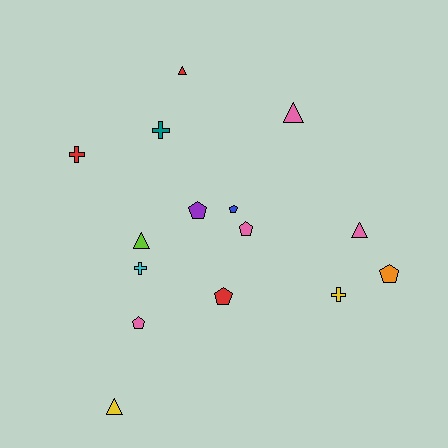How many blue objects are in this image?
There is 1 blue object.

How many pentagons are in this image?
There are 6 pentagons.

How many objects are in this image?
There are 15 objects.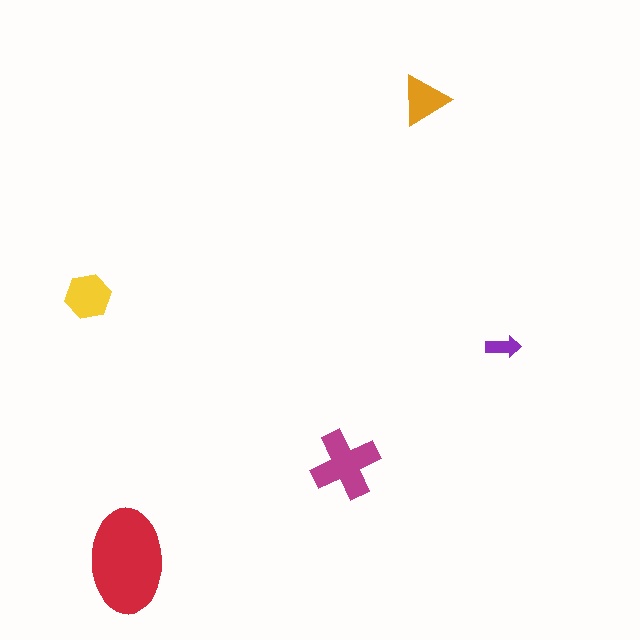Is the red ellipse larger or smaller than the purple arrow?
Larger.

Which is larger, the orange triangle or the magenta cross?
The magenta cross.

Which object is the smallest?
The purple arrow.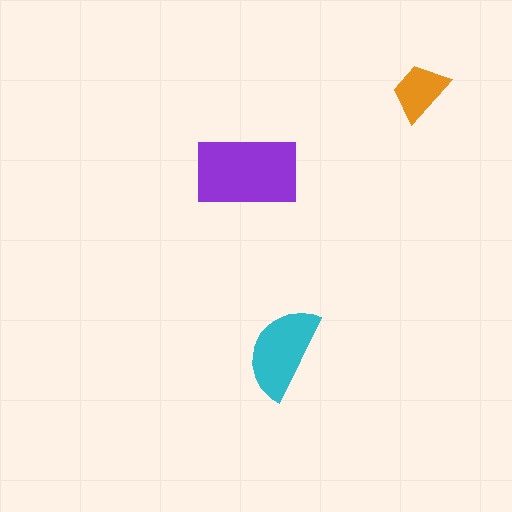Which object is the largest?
The purple rectangle.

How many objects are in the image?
There are 3 objects in the image.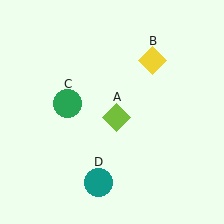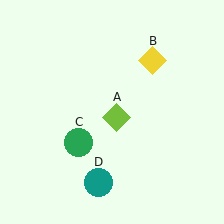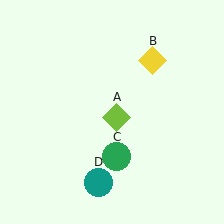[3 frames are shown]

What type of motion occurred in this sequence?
The green circle (object C) rotated counterclockwise around the center of the scene.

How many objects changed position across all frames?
1 object changed position: green circle (object C).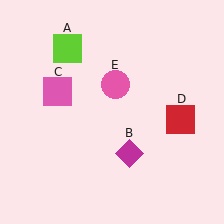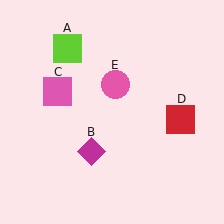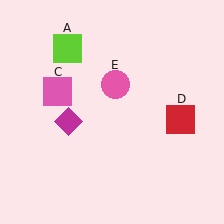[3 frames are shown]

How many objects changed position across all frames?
1 object changed position: magenta diamond (object B).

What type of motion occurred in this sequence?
The magenta diamond (object B) rotated clockwise around the center of the scene.